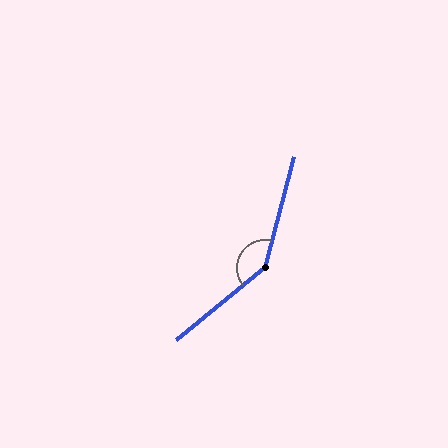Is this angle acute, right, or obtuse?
It is obtuse.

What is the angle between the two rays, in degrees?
Approximately 144 degrees.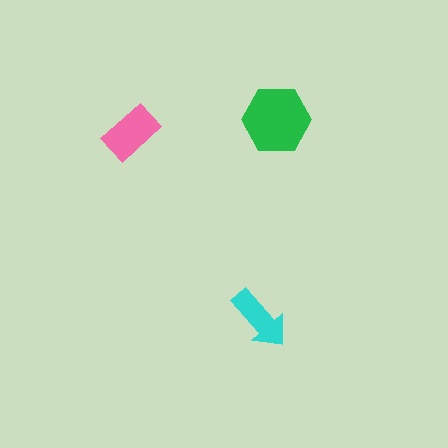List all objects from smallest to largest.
The cyan arrow, the pink rectangle, the green hexagon.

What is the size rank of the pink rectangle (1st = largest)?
2nd.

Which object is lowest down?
The cyan arrow is bottommost.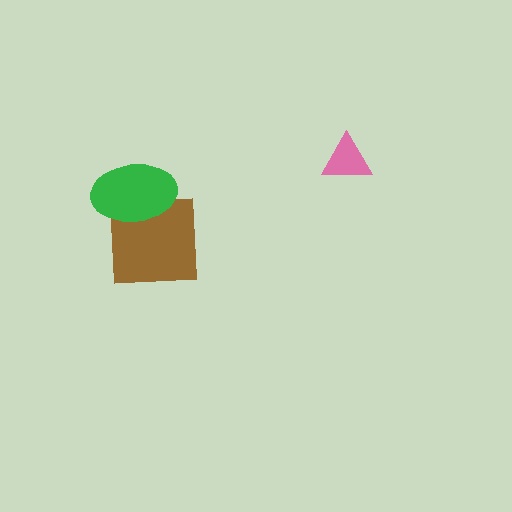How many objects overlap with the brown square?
1 object overlaps with the brown square.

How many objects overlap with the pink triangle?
0 objects overlap with the pink triangle.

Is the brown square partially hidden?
Yes, it is partially covered by another shape.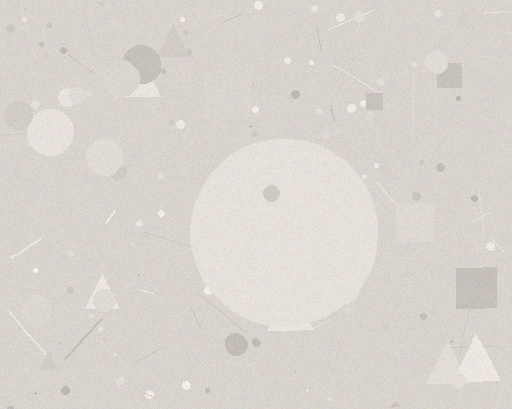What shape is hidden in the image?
A circle is hidden in the image.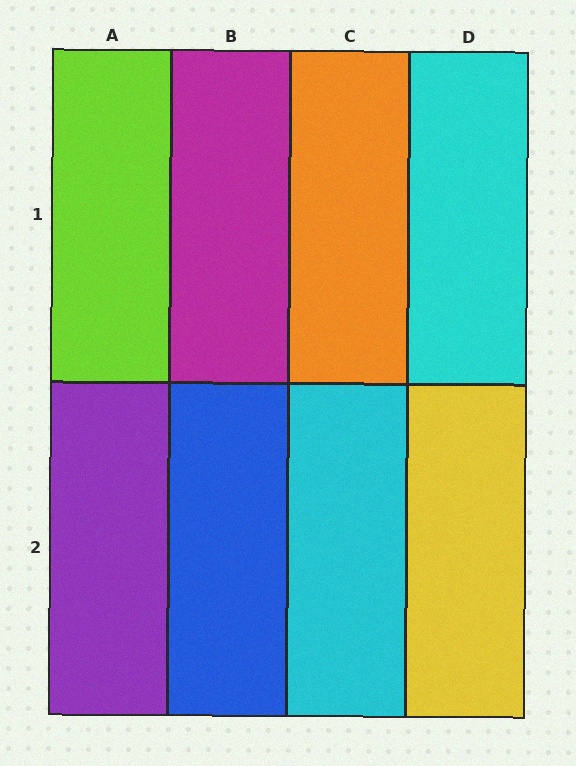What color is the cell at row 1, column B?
Magenta.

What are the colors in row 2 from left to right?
Purple, blue, cyan, yellow.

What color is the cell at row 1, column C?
Orange.